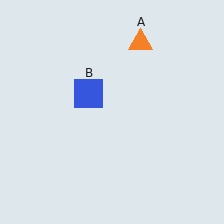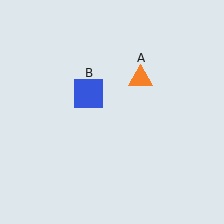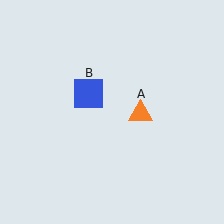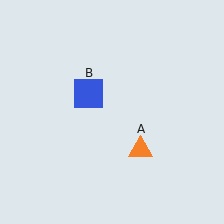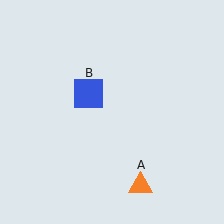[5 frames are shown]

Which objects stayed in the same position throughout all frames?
Blue square (object B) remained stationary.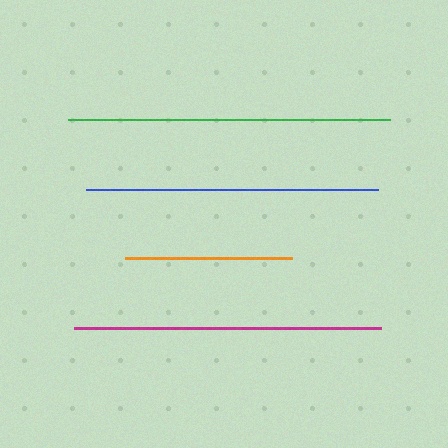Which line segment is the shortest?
The orange line is the shortest at approximately 168 pixels.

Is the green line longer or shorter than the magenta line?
The green line is longer than the magenta line.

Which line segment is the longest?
The green line is the longest at approximately 322 pixels.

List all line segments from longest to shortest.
From longest to shortest: green, magenta, blue, orange.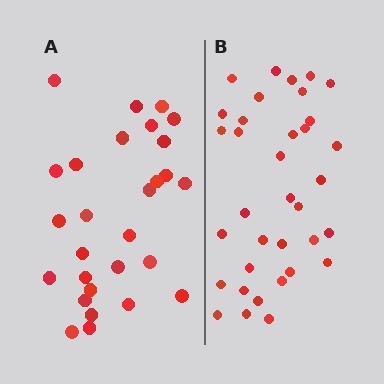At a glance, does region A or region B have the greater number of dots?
Region B (the right region) has more dots.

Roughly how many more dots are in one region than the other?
Region B has roughly 8 or so more dots than region A.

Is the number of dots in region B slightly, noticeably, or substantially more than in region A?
Region B has noticeably more, but not dramatically so. The ratio is roughly 1.2 to 1.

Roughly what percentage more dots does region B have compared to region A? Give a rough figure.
About 25% more.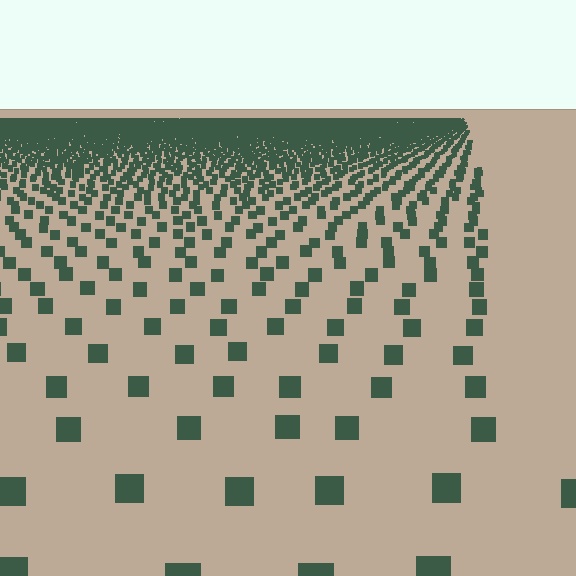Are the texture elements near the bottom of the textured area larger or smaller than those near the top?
Larger. Near the bottom, elements are closer to the viewer and appear at a bigger on-screen size.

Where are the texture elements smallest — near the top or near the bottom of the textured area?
Near the top.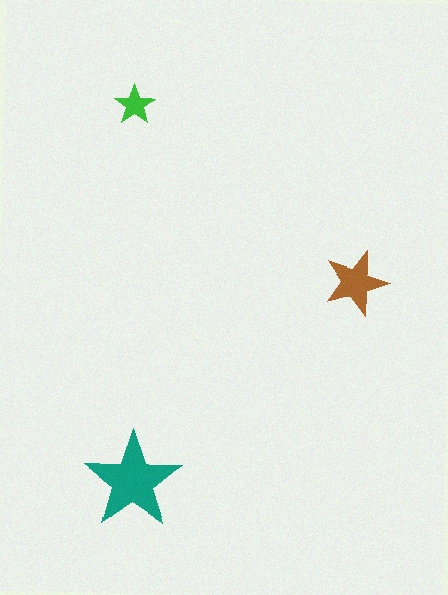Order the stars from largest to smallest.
the teal one, the brown one, the green one.